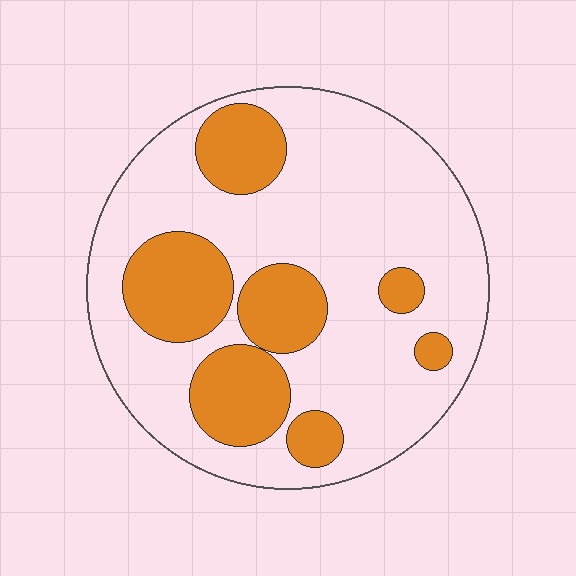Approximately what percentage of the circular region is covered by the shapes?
Approximately 30%.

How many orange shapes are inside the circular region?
7.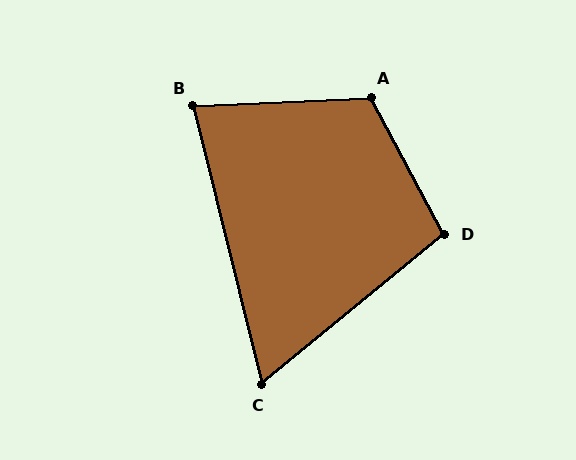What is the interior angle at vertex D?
Approximately 101 degrees (obtuse).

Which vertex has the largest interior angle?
A, at approximately 115 degrees.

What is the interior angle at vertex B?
Approximately 79 degrees (acute).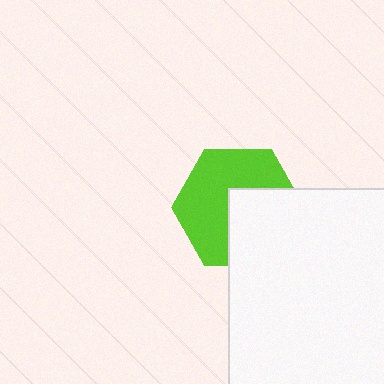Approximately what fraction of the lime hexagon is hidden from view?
Roughly 42% of the lime hexagon is hidden behind the white rectangle.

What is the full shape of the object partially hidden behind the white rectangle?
The partially hidden object is a lime hexagon.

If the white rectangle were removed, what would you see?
You would see the complete lime hexagon.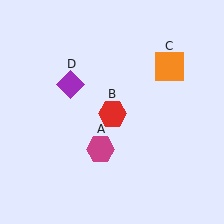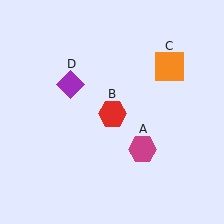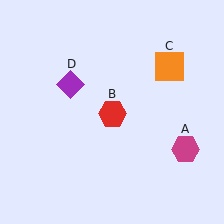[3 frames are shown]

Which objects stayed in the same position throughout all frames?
Red hexagon (object B) and orange square (object C) and purple diamond (object D) remained stationary.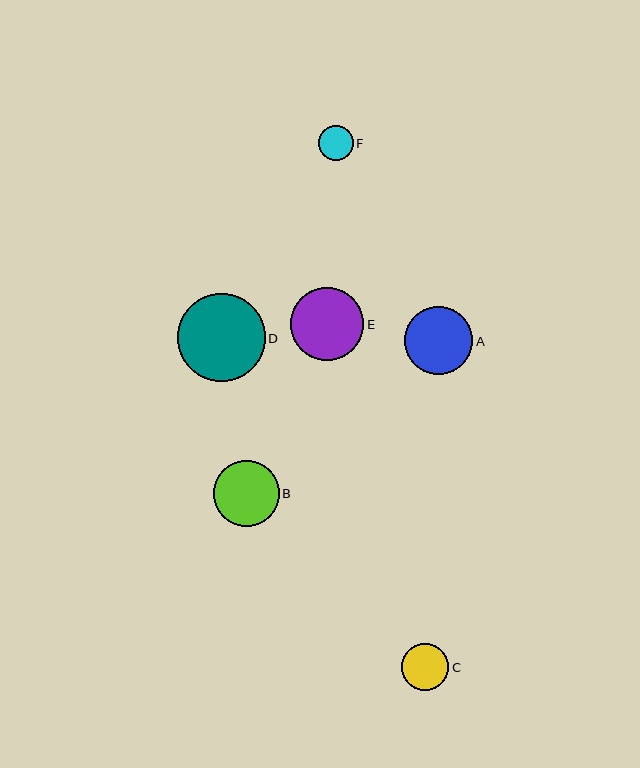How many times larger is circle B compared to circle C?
Circle B is approximately 1.4 times the size of circle C.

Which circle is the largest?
Circle D is the largest with a size of approximately 88 pixels.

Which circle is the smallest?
Circle F is the smallest with a size of approximately 35 pixels.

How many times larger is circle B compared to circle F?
Circle B is approximately 1.9 times the size of circle F.